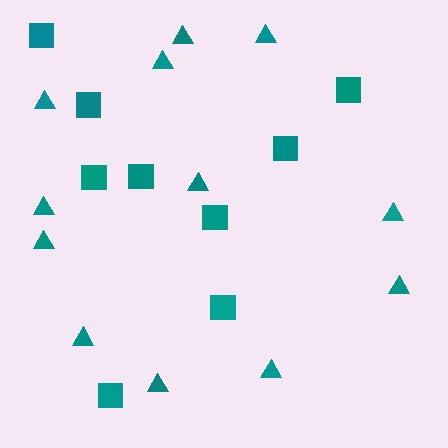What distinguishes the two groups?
There are 2 groups: one group of triangles (12) and one group of squares (9).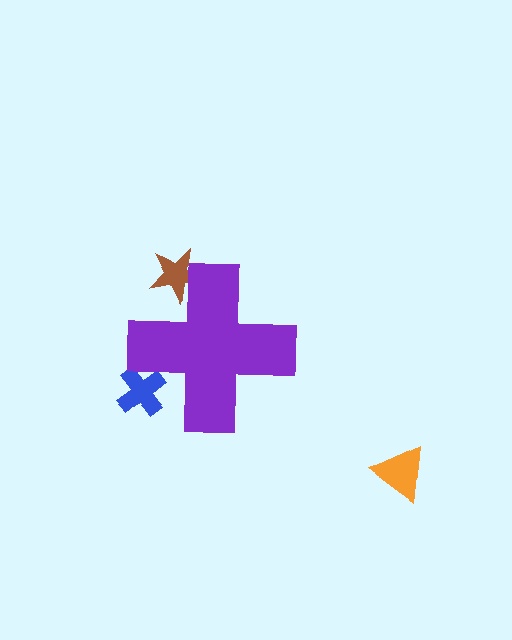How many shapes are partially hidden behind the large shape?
2 shapes are partially hidden.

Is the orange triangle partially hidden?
No, the orange triangle is fully visible.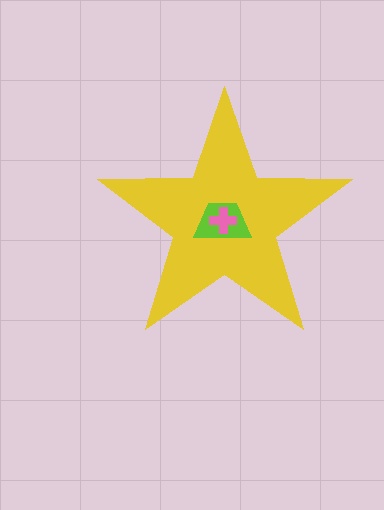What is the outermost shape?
The yellow star.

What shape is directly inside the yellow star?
The lime trapezoid.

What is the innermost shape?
The pink cross.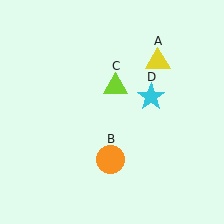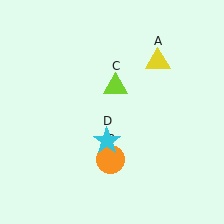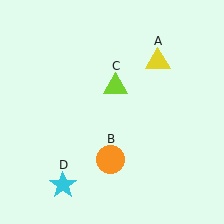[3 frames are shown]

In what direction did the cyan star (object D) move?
The cyan star (object D) moved down and to the left.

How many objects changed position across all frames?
1 object changed position: cyan star (object D).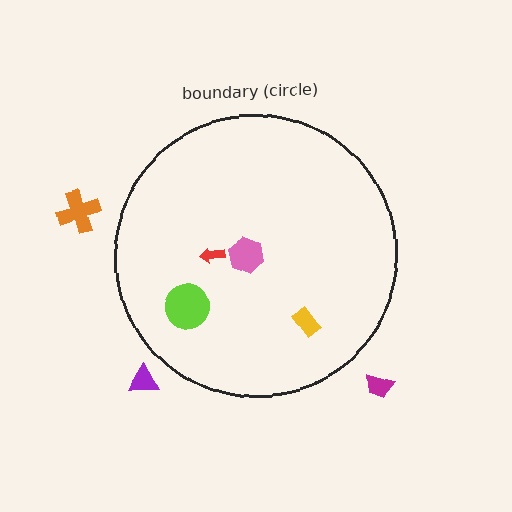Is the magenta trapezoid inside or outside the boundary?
Outside.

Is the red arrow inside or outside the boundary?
Inside.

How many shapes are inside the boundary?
4 inside, 3 outside.